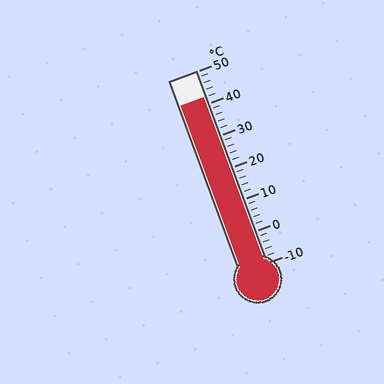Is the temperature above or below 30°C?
The temperature is above 30°C.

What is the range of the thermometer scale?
The thermometer scale ranges from -10°C to 50°C.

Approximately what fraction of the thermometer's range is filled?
The thermometer is filled to approximately 85% of its range.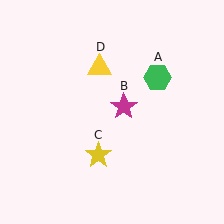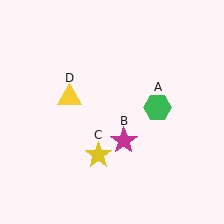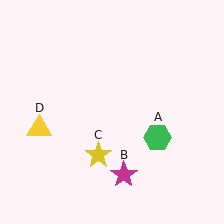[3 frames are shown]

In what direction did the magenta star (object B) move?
The magenta star (object B) moved down.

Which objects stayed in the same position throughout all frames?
Yellow star (object C) remained stationary.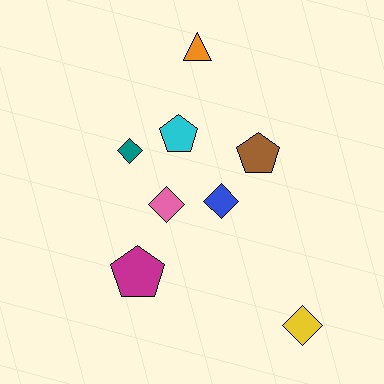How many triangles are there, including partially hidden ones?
There is 1 triangle.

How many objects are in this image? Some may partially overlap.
There are 8 objects.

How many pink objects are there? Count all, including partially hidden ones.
There is 1 pink object.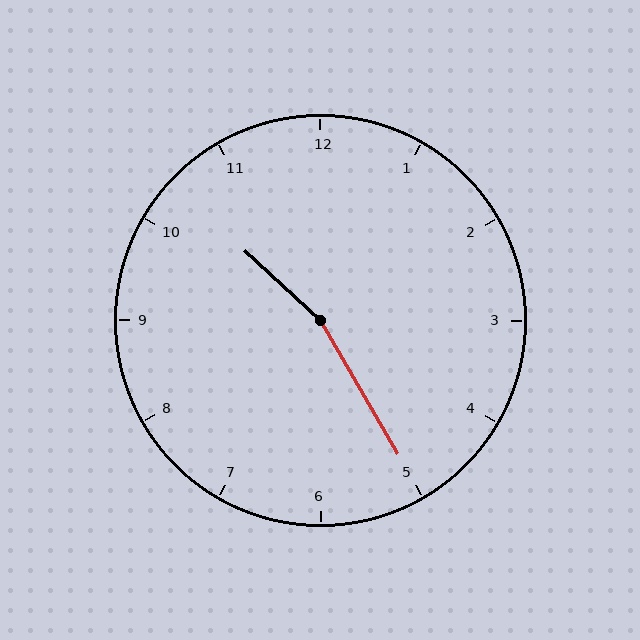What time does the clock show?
10:25.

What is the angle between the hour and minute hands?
Approximately 162 degrees.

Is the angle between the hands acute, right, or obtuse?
It is obtuse.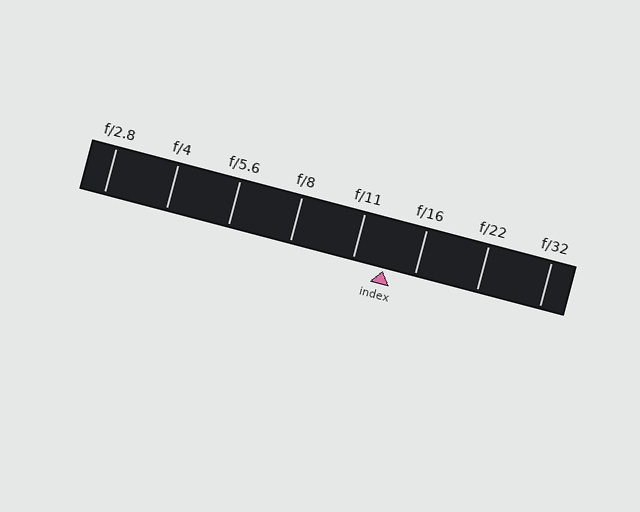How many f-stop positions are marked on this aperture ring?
There are 8 f-stop positions marked.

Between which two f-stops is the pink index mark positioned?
The index mark is between f/11 and f/16.